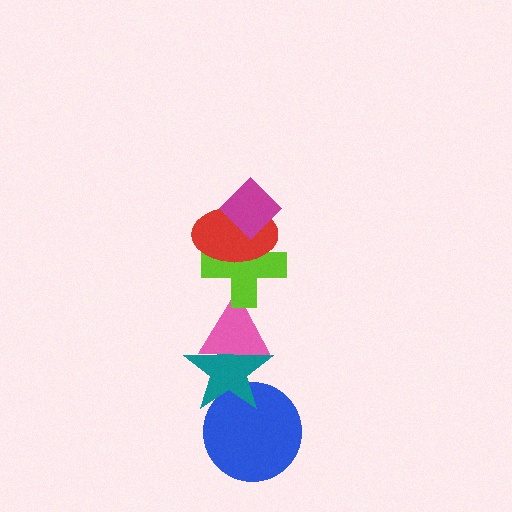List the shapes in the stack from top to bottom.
From top to bottom: the magenta diamond, the red ellipse, the lime cross, the pink triangle, the teal star, the blue circle.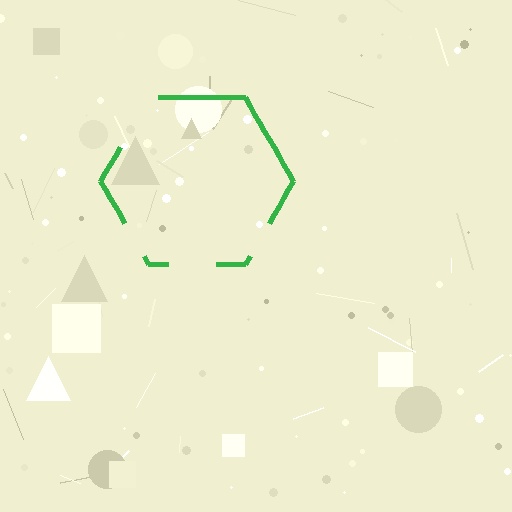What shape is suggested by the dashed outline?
The dashed outline suggests a hexagon.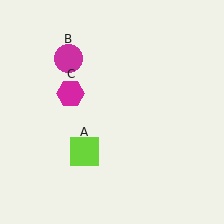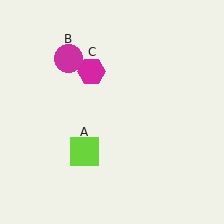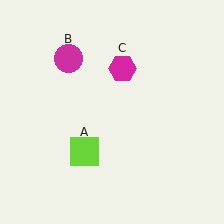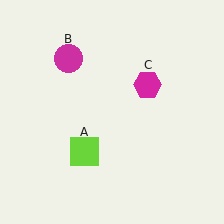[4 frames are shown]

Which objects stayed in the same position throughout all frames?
Lime square (object A) and magenta circle (object B) remained stationary.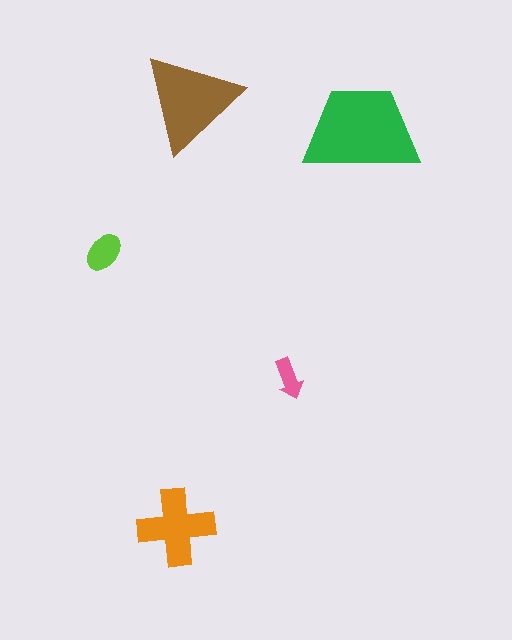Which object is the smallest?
The pink arrow.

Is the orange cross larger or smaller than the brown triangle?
Smaller.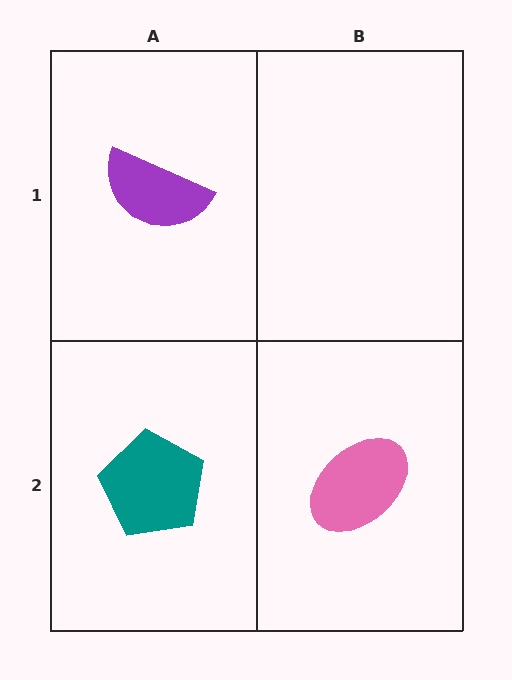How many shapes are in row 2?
2 shapes.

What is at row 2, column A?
A teal pentagon.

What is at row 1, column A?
A purple semicircle.